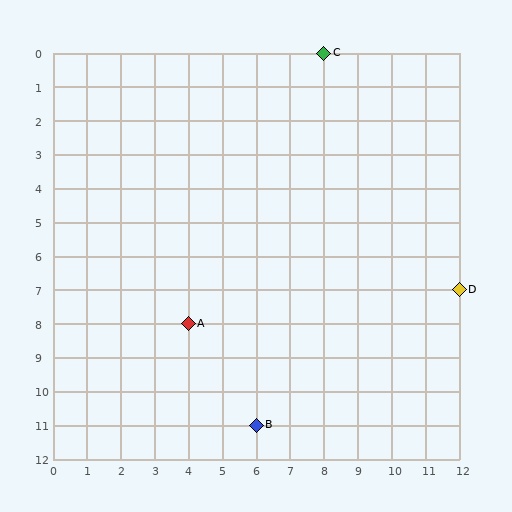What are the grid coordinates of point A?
Point A is at grid coordinates (4, 8).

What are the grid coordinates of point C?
Point C is at grid coordinates (8, 0).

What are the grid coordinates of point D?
Point D is at grid coordinates (12, 7).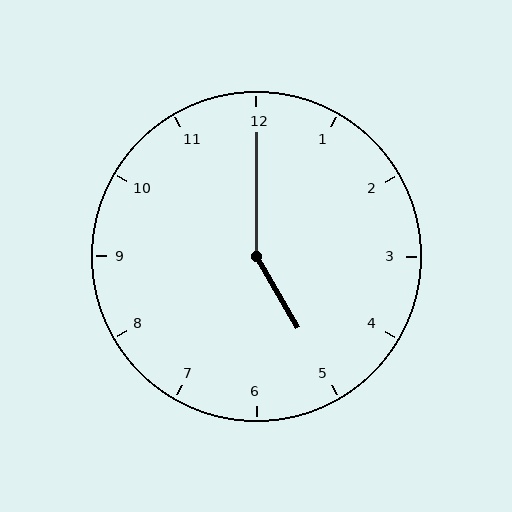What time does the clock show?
5:00.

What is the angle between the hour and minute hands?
Approximately 150 degrees.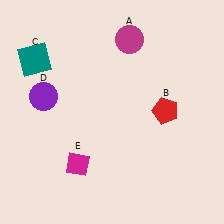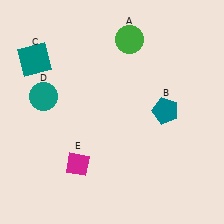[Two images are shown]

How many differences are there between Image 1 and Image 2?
There are 3 differences between the two images.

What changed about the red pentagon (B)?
In Image 1, B is red. In Image 2, it changed to teal.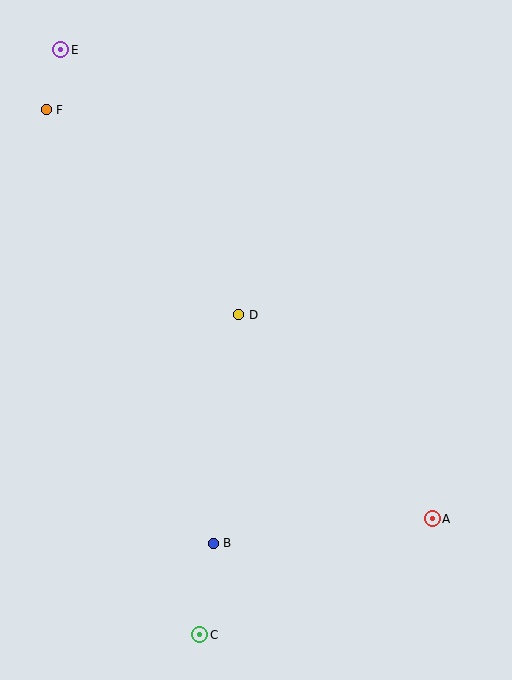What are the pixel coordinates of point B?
Point B is at (213, 543).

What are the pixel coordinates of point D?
Point D is at (239, 315).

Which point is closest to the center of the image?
Point D at (239, 315) is closest to the center.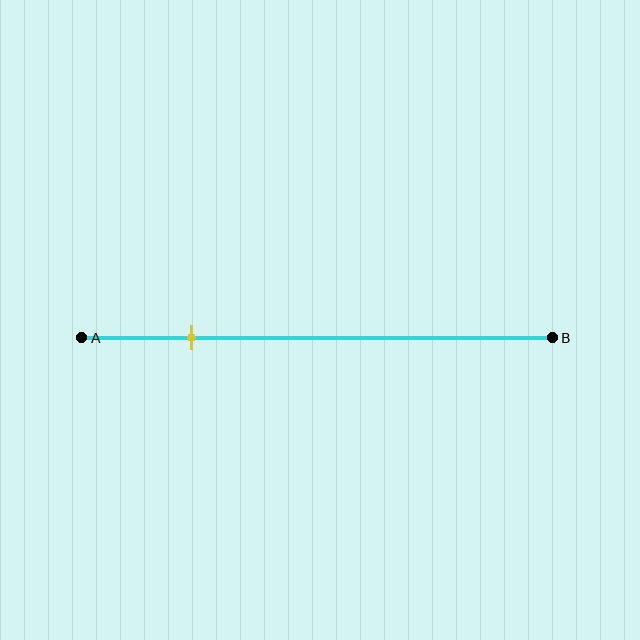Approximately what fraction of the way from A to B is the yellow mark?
The yellow mark is approximately 25% of the way from A to B.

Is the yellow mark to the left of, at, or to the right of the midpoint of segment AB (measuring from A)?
The yellow mark is to the left of the midpoint of segment AB.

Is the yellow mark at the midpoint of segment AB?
No, the mark is at about 25% from A, not at the 50% midpoint.